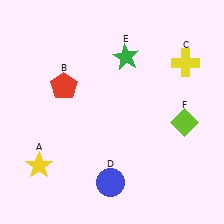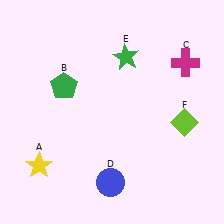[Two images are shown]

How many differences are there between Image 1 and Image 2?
There are 2 differences between the two images.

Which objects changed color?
B changed from red to green. C changed from yellow to magenta.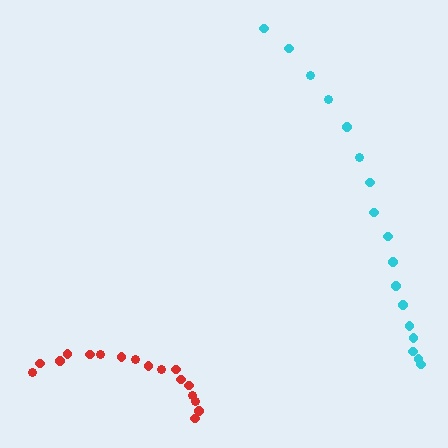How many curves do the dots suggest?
There are 2 distinct paths.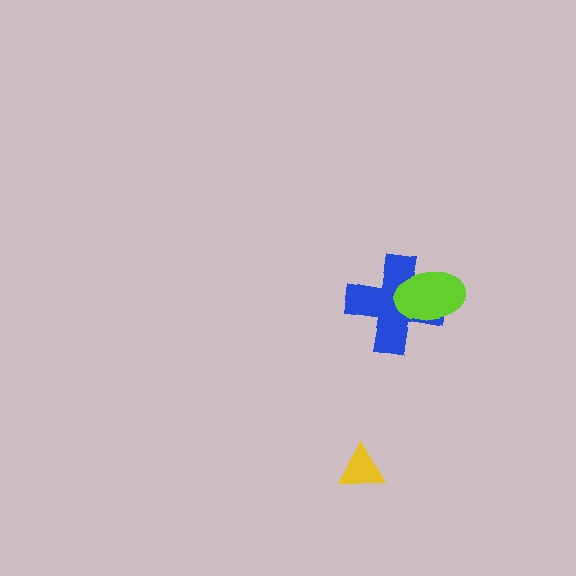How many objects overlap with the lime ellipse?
1 object overlaps with the lime ellipse.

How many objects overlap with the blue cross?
1 object overlaps with the blue cross.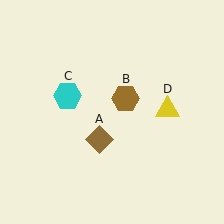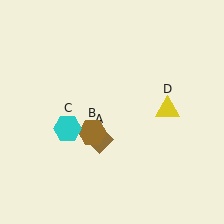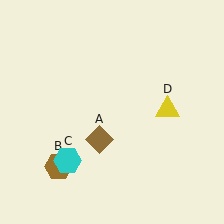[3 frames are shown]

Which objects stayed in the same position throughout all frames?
Brown diamond (object A) and yellow triangle (object D) remained stationary.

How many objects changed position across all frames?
2 objects changed position: brown hexagon (object B), cyan hexagon (object C).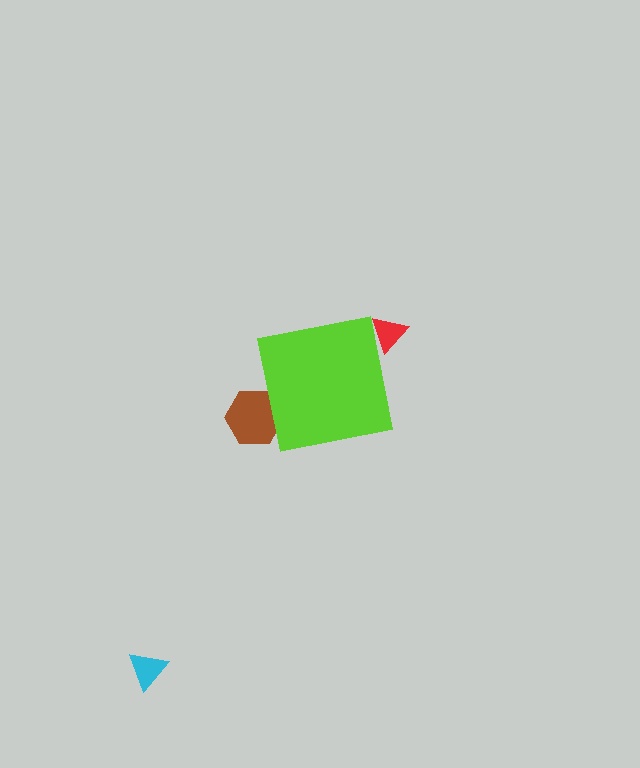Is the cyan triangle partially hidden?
No, the cyan triangle is fully visible.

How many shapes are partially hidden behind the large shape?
2 shapes are partially hidden.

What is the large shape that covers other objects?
A lime square.